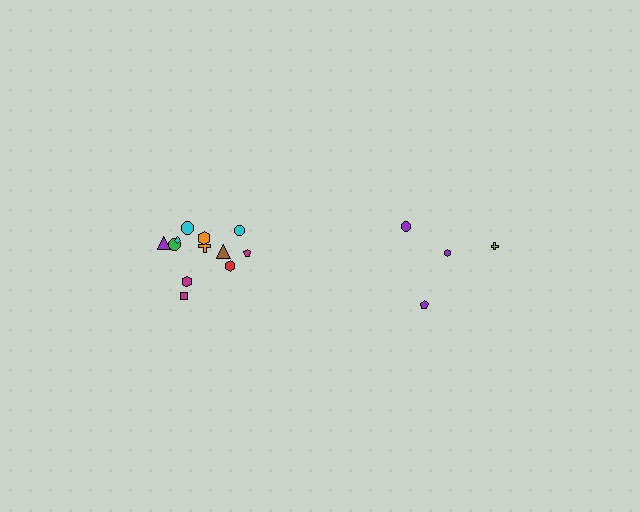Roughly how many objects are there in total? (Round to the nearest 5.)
Roughly 15 objects in total.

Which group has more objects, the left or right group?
The left group.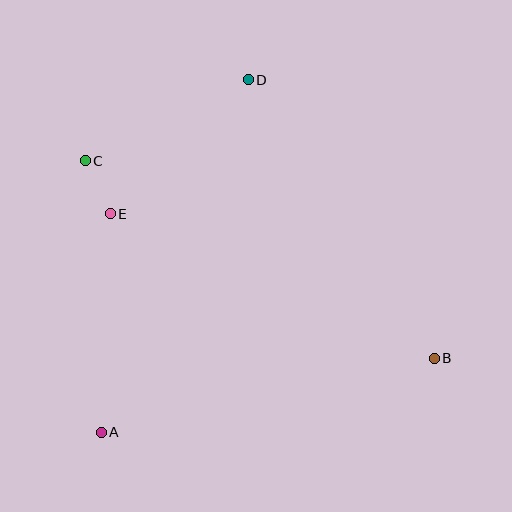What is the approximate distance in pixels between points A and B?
The distance between A and B is approximately 341 pixels.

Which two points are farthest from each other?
Points B and C are farthest from each other.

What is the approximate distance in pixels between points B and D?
The distance between B and D is approximately 335 pixels.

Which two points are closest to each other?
Points C and E are closest to each other.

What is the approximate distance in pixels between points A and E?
The distance between A and E is approximately 219 pixels.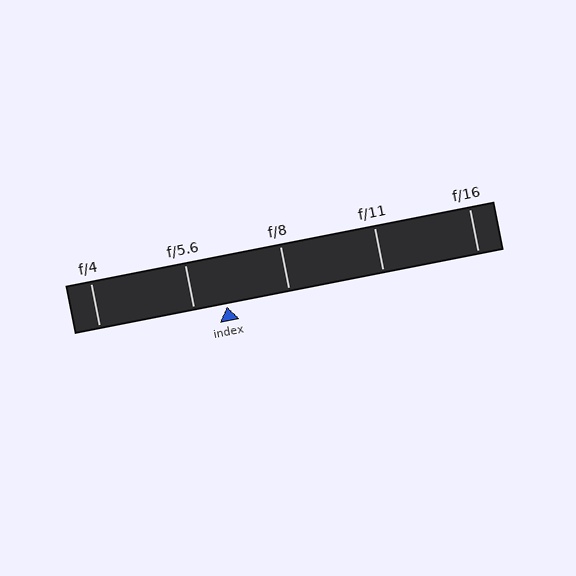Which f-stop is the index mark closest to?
The index mark is closest to f/5.6.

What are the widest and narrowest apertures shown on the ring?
The widest aperture shown is f/4 and the narrowest is f/16.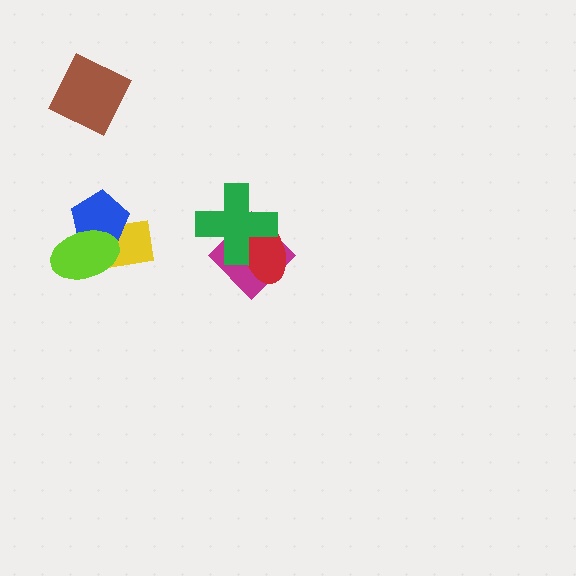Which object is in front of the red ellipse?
The green cross is in front of the red ellipse.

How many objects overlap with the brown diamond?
0 objects overlap with the brown diamond.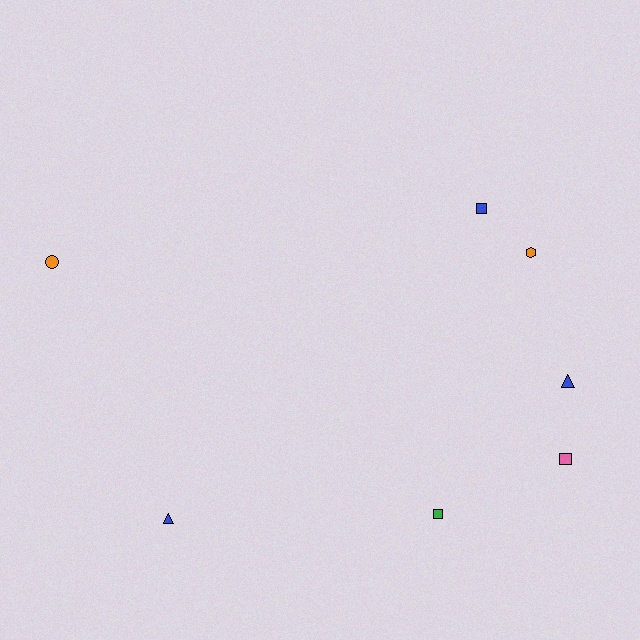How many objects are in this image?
There are 7 objects.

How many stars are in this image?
There are no stars.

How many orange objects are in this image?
There are 2 orange objects.